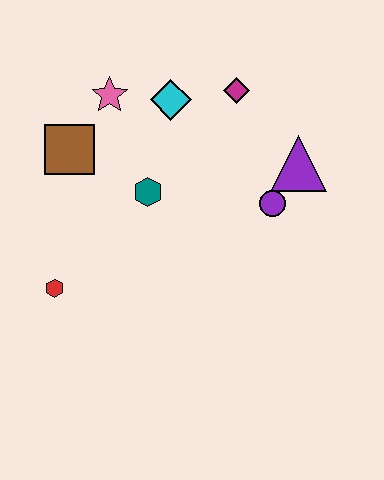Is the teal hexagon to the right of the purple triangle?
No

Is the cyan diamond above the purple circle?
Yes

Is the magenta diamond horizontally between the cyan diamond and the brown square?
No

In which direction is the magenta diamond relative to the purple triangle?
The magenta diamond is above the purple triangle.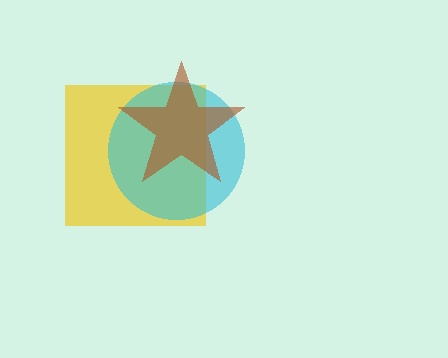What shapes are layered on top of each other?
The layered shapes are: a yellow square, a cyan circle, a brown star.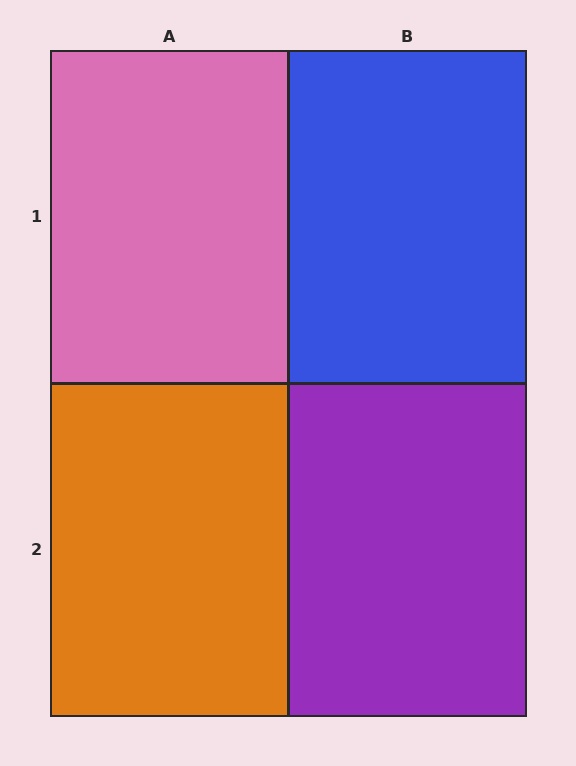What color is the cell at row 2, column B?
Purple.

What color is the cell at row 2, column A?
Orange.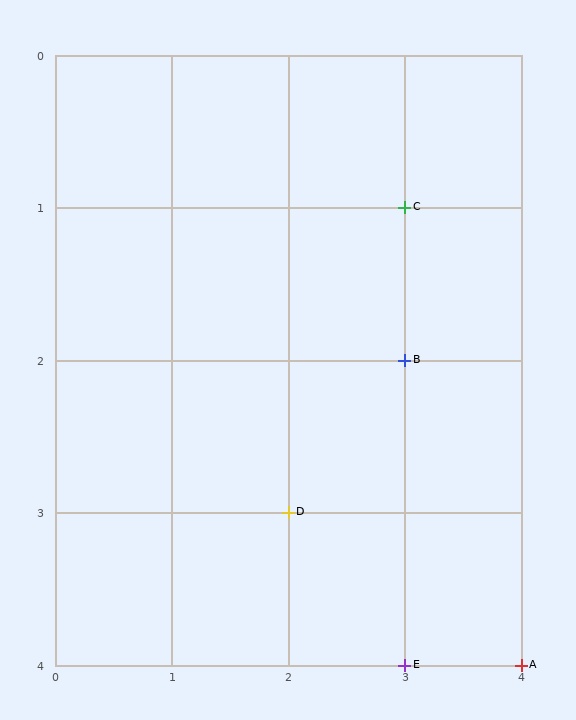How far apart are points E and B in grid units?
Points E and B are 2 rows apart.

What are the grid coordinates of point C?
Point C is at grid coordinates (3, 1).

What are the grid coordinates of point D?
Point D is at grid coordinates (2, 3).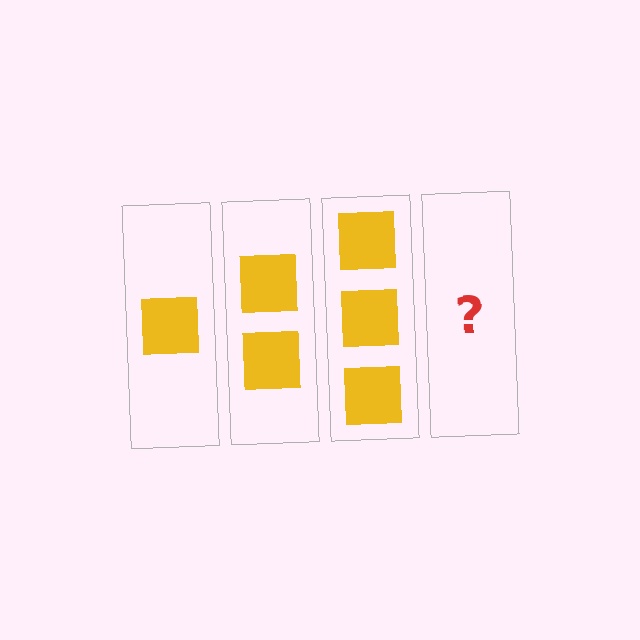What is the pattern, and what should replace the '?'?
The pattern is that each step adds one more square. The '?' should be 4 squares.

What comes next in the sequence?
The next element should be 4 squares.